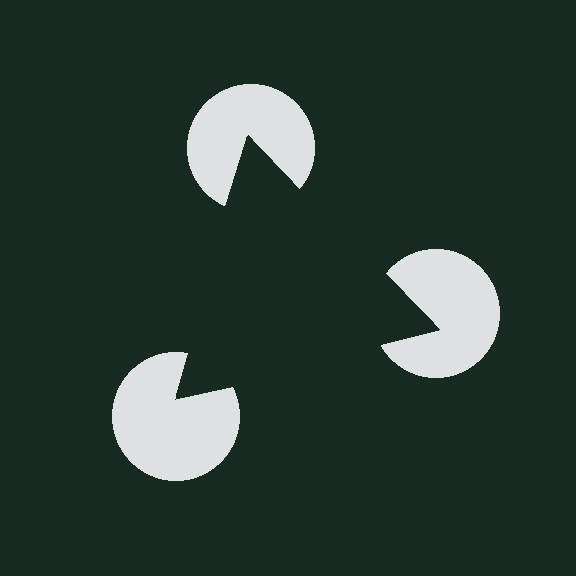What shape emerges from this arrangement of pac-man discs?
An illusory triangle — its edges are inferred from the aligned wedge cuts in the pac-man discs, not physically drawn.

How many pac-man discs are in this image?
There are 3 — one at each vertex of the illusory triangle.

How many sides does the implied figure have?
3 sides.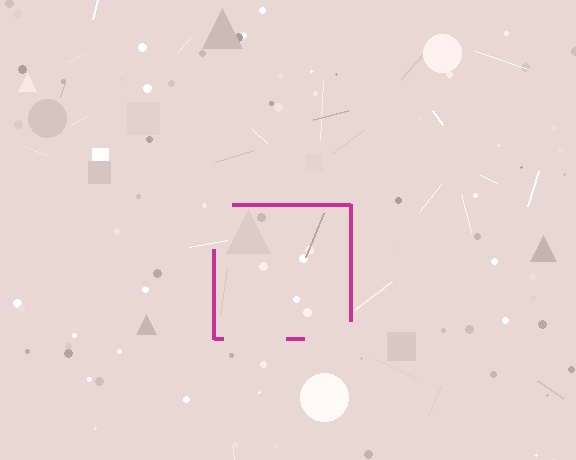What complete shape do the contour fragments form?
The contour fragments form a square.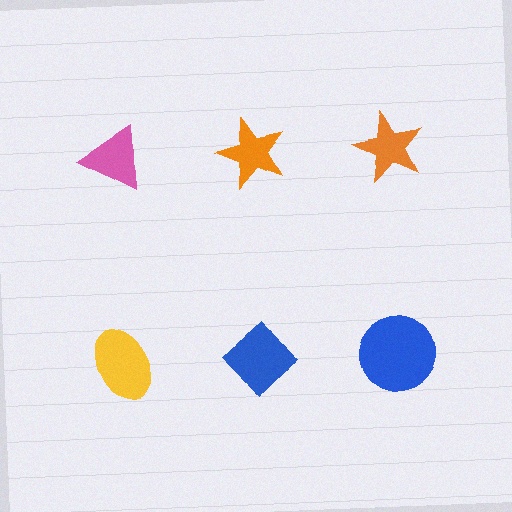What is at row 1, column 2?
An orange star.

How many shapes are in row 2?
3 shapes.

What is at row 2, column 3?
A blue circle.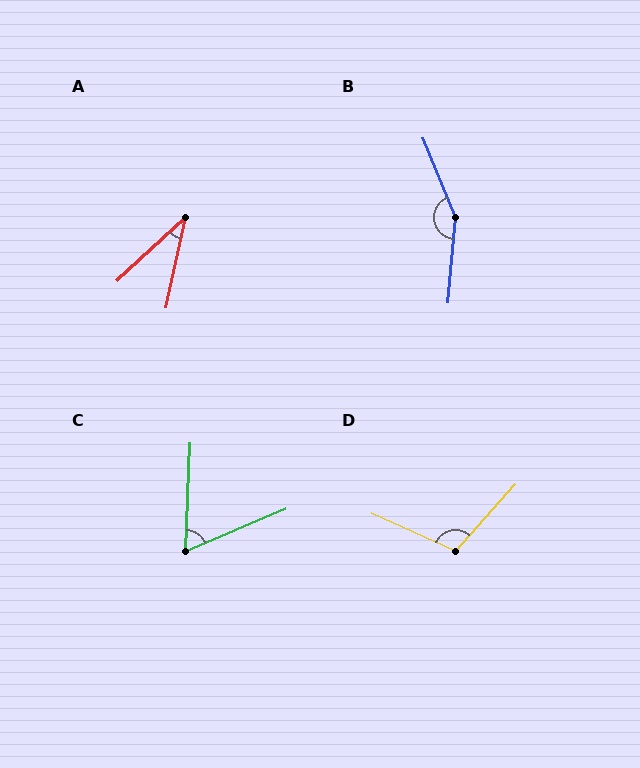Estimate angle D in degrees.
Approximately 108 degrees.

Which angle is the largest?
B, at approximately 153 degrees.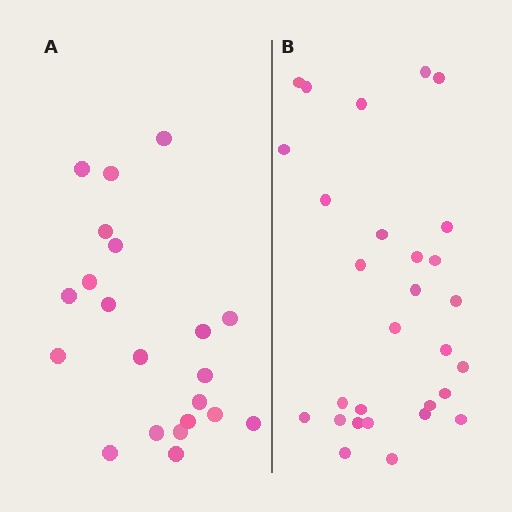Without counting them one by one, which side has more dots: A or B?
Region B (the right region) has more dots.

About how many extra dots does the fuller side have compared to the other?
Region B has roughly 8 or so more dots than region A.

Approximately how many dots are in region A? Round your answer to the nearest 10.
About 20 dots. (The exact count is 21, which rounds to 20.)